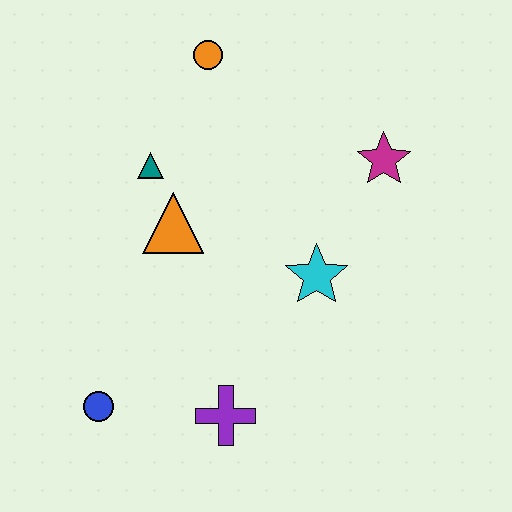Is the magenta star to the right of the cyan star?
Yes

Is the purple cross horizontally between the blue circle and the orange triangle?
No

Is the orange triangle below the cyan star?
No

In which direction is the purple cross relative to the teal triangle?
The purple cross is below the teal triangle.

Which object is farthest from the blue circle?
The magenta star is farthest from the blue circle.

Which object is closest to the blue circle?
The purple cross is closest to the blue circle.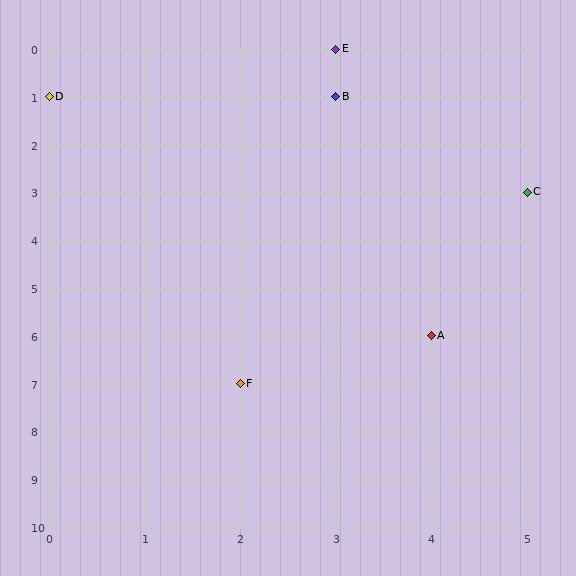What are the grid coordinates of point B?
Point B is at grid coordinates (3, 1).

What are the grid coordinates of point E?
Point E is at grid coordinates (3, 0).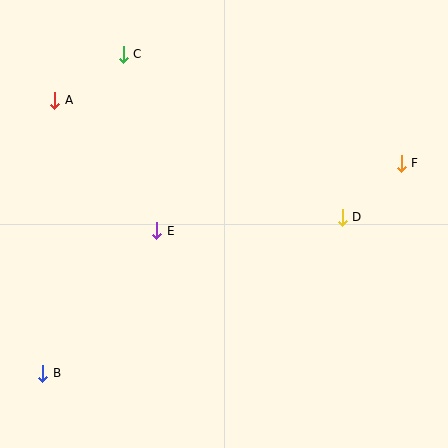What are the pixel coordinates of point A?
Point A is at (55, 100).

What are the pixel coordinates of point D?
Point D is at (342, 217).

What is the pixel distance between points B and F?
The distance between B and F is 415 pixels.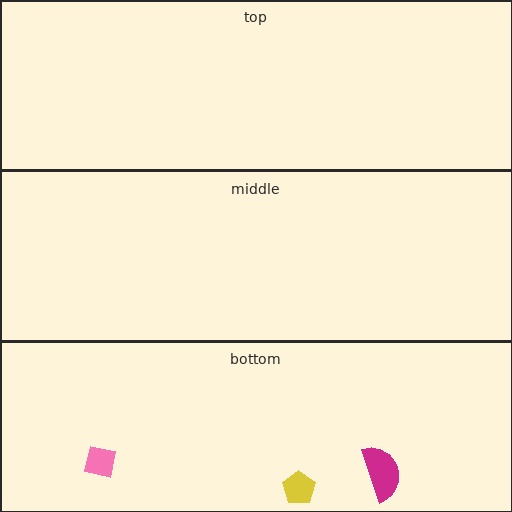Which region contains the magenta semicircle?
The bottom region.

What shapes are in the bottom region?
The yellow pentagon, the pink square, the magenta semicircle.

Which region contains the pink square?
The bottom region.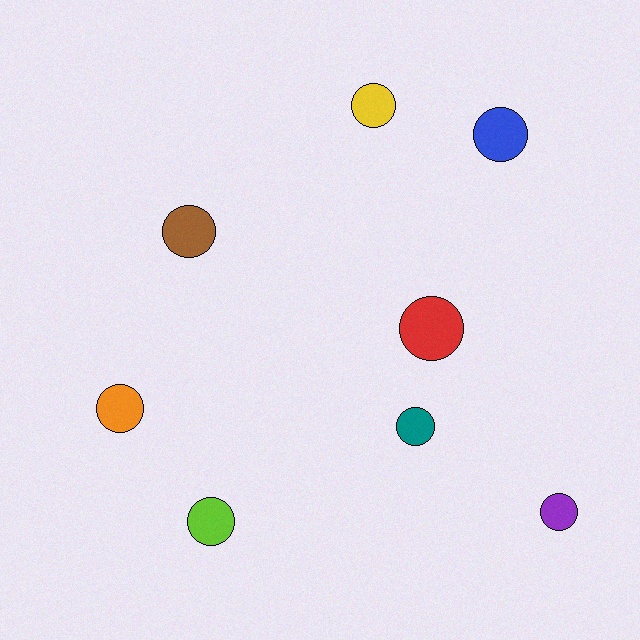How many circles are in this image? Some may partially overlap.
There are 8 circles.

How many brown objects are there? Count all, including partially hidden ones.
There is 1 brown object.